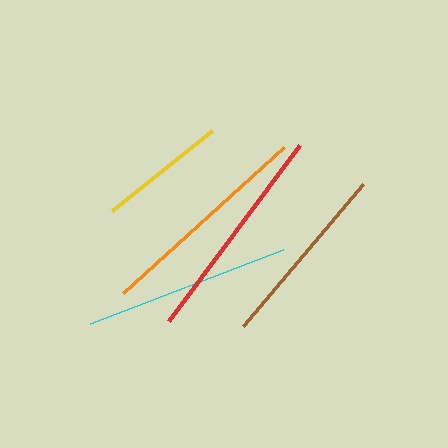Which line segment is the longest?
The red line is the longest at approximately 220 pixels.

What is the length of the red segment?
The red segment is approximately 220 pixels long.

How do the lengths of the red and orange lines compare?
The red and orange lines are approximately the same length.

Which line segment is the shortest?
The yellow line is the shortest at approximately 128 pixels.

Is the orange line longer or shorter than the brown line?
The orange line is longer than the brown line.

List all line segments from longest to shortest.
From longest to shortest: red, orange, cyan, brown, yellow.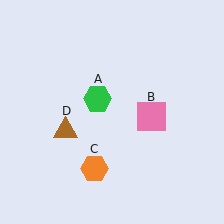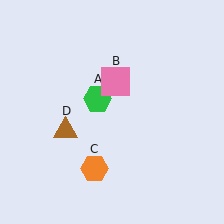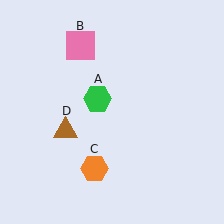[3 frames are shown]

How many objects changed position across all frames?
1 object changed position: pink square (object B).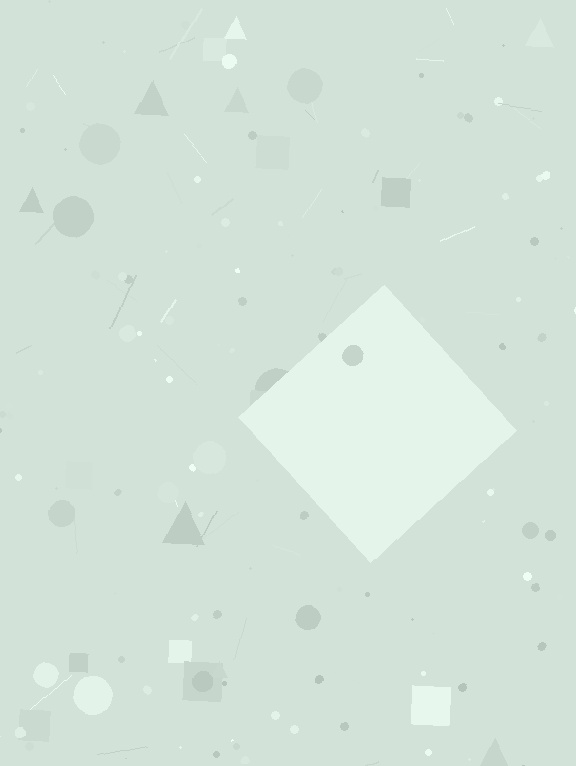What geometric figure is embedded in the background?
A diamond is embedded in the background.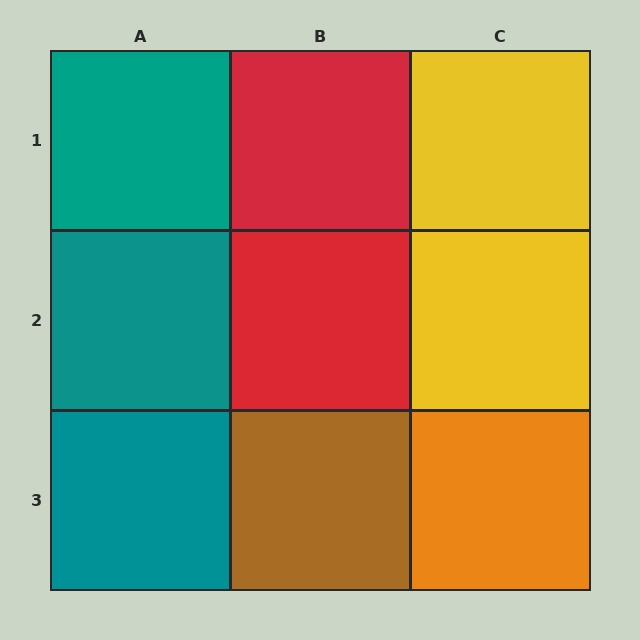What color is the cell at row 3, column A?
Teal.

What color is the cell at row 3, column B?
Brown.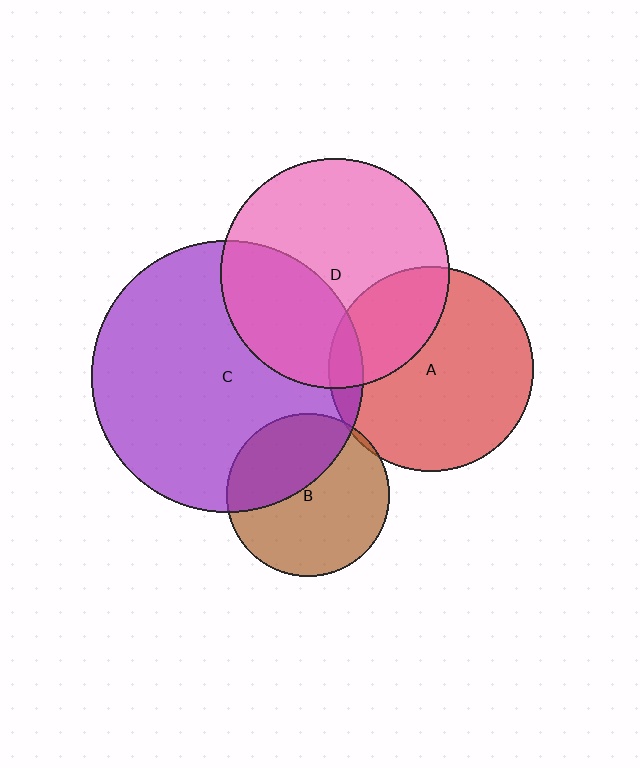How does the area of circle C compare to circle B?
Approximately 2.8 times.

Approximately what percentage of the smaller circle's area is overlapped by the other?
Approximately 35%.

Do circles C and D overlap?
Yes.